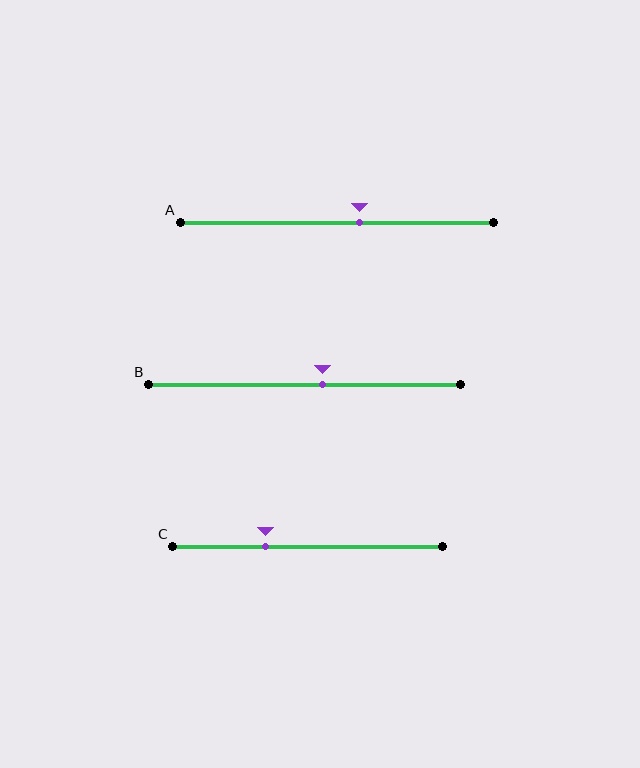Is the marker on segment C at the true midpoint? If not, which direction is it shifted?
No, the marker on segment C is shifted to the left by about 16% of the segment length.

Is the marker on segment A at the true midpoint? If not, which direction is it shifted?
No, the marker on segment A is shifted to the right by about 7% of the segment length.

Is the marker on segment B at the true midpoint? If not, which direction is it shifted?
No, the marker on segment B is shifted to the right by about 6% of the segment length.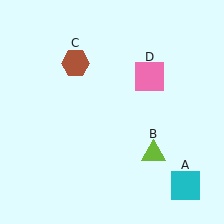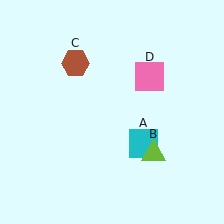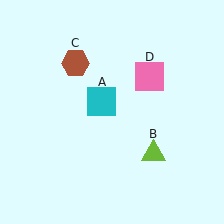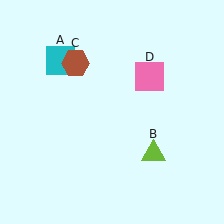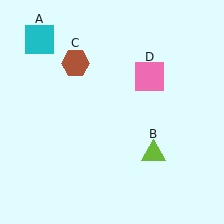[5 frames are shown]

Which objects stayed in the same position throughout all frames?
Lime triangle (object B) and brown hexagon (object C) and pink square (object D) remained stationary.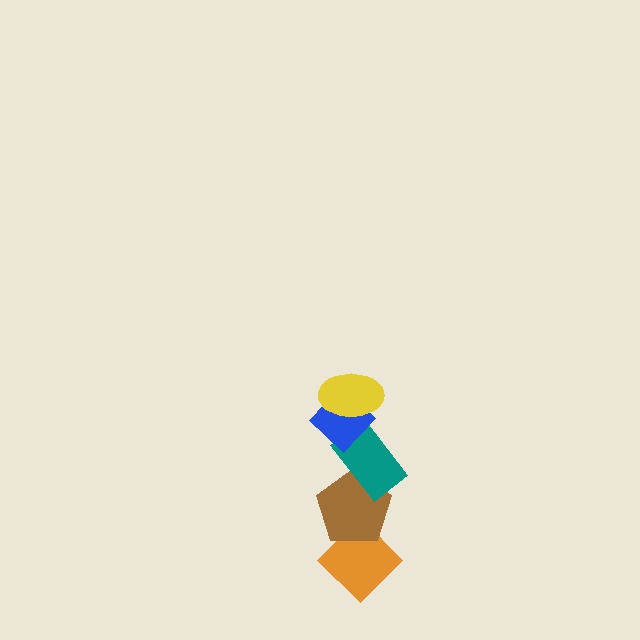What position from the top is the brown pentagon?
The brown pentagon is 4th from the top.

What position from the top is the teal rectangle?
The teal rectangle is 3rd from the top.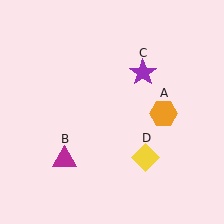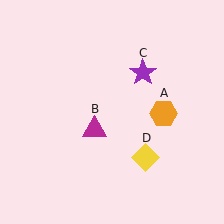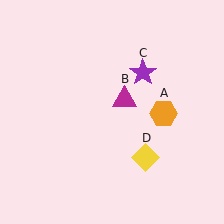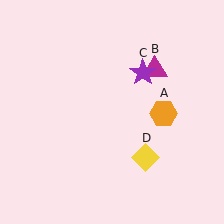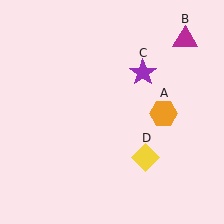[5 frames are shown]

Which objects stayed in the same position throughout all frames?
Orange hexagon (object A) and purple star (object C) and yellow diamond (object D) remained stationary.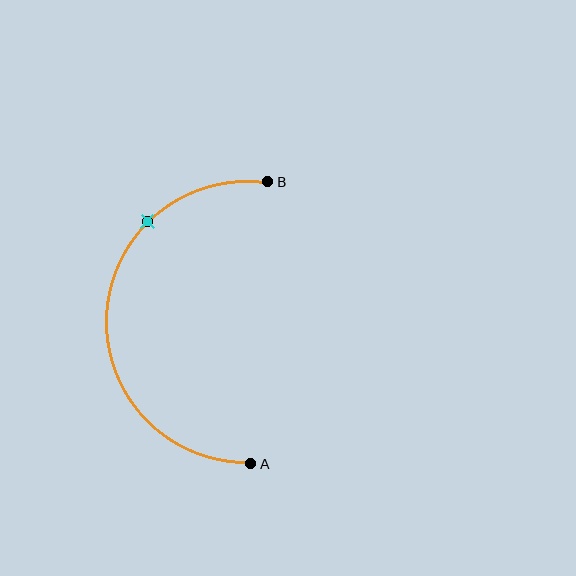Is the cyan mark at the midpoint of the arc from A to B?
No. The cyan mark lies on the arc but is closer to endpoint B. The arc midpoint would be at the point on the curve equidistant along the arc from both A and B.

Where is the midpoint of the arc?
The arc midpoint is the point on the curve farthest from the straight line joining A and B. It sits to the left of that line.